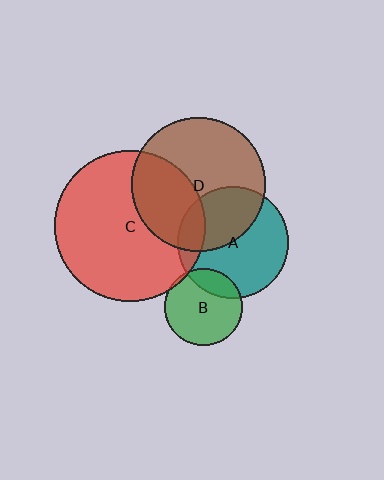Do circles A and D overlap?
Yes.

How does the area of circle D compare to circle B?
Approximately 3.0 times.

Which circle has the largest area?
Circle C (red).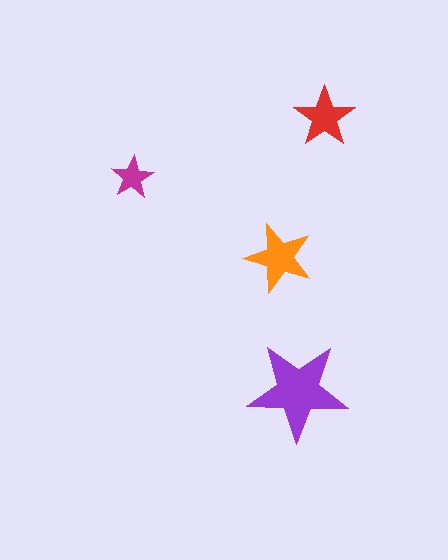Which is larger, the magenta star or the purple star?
The purple one.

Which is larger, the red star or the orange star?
The orange one.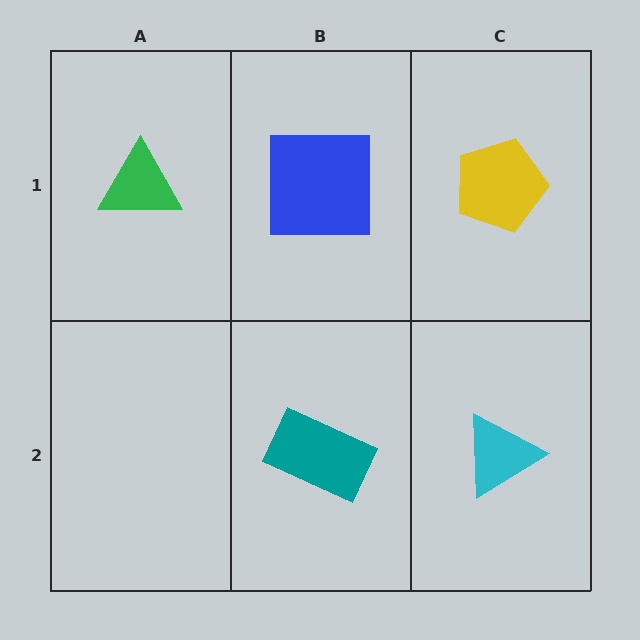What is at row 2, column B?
A teal rectangle.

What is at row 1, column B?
A blue square.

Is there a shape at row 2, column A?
No, that cell is empty.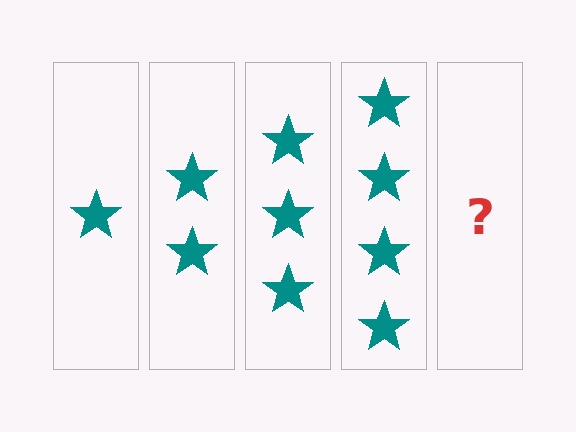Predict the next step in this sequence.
The next step is 5 stars.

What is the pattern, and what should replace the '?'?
The pattern is that each step adds one more star. The '?' should be 5 stars.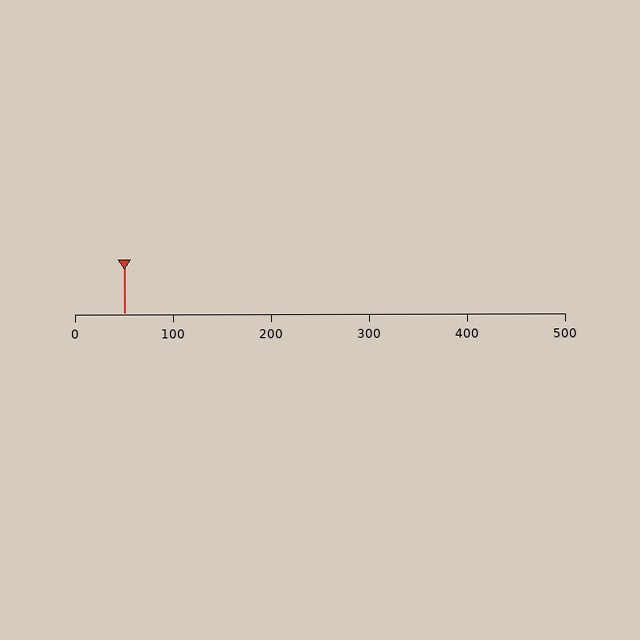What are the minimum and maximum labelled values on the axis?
The axis runs from 0 to 500.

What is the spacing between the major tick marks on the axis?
The major ticks are spaced 100 apart.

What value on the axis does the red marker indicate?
The marker indicates approximately 50.